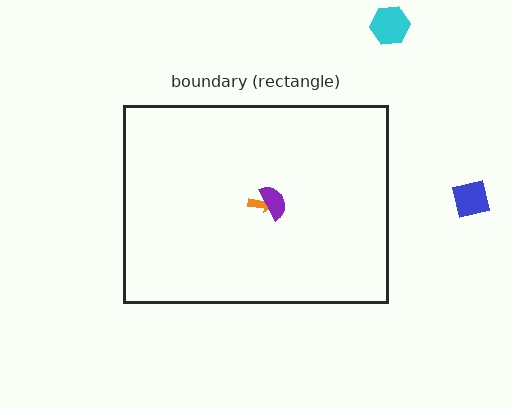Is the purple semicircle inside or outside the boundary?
Inside.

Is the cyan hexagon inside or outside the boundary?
Outside.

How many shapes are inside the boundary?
2 inside, 2 outside.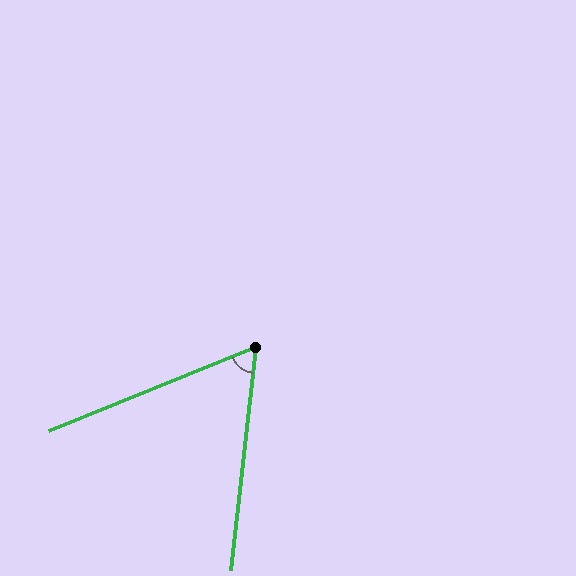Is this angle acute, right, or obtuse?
It is acute.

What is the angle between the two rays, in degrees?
Approximately 62 degrees.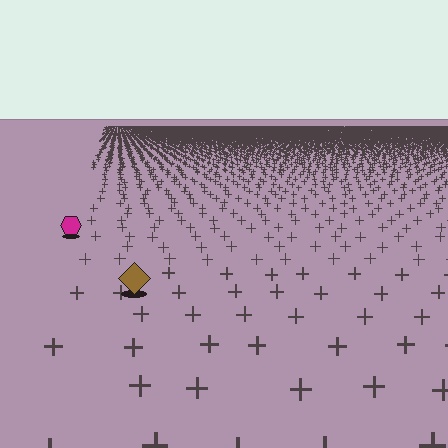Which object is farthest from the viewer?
The magenta hexagon is farthest from the viewer. It appears smaller and the ground texture around it is denser.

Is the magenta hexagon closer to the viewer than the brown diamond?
No. The brown diamond is closer — you can tell from the texture gradient: the ground texture is coarser near it.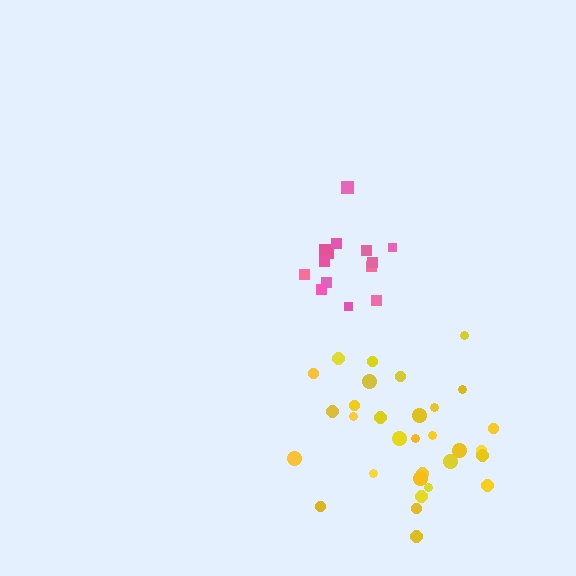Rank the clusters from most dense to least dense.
yellow, pink.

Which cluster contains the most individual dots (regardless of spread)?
Yellow (31).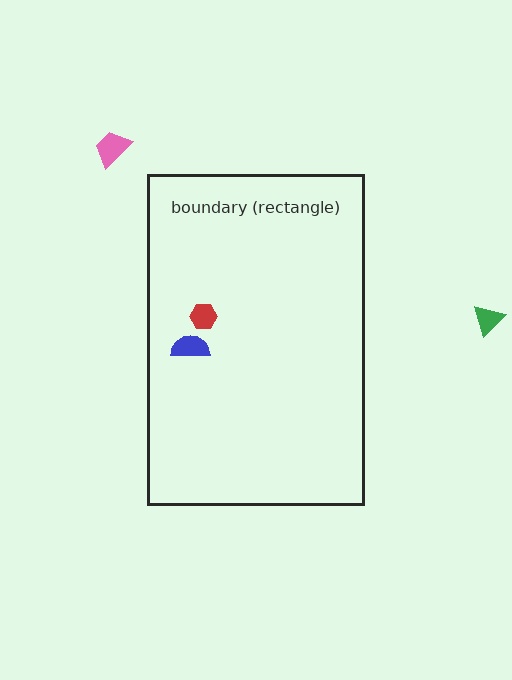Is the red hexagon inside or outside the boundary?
Inside.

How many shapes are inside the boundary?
2 inside, 2 outside.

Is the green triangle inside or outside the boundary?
Outside.